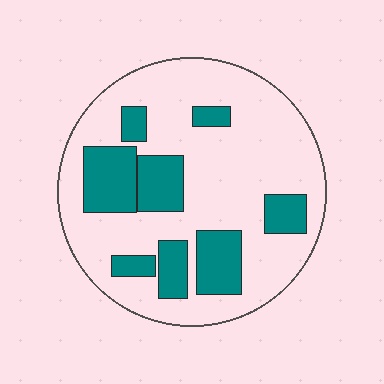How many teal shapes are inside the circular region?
8.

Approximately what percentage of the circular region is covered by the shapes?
Approximately 25%.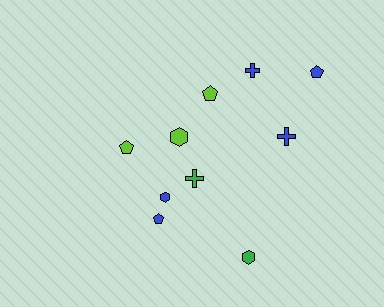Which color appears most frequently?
Blue, with 5 objects.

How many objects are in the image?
There are 10 objects.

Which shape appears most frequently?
Pentagon, with 4 objects.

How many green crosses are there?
There is 1 green cross.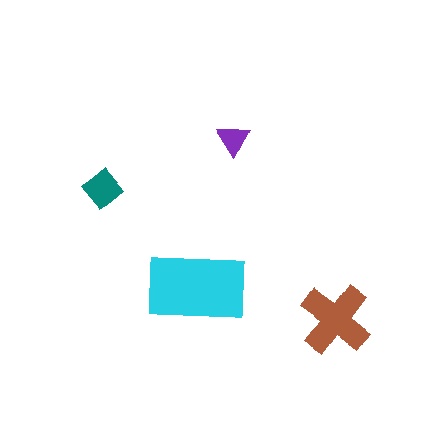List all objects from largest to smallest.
The cyan rectangle, the brown cross, the teal diamond, the purple triangle.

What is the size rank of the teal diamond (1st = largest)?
3rd.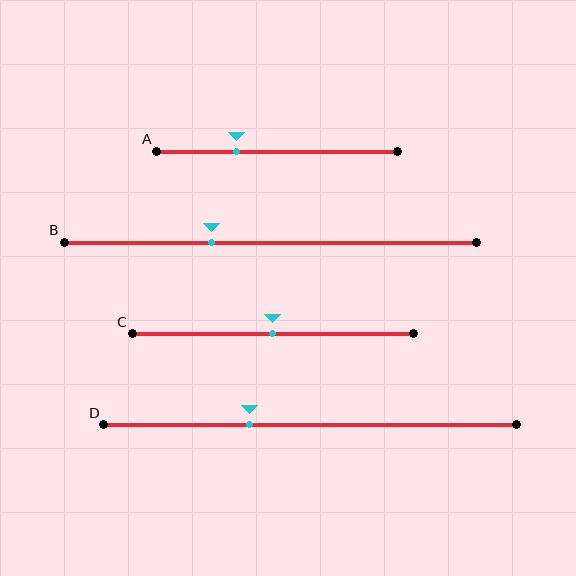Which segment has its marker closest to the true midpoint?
Segment C has its marker closest to the true midpoint.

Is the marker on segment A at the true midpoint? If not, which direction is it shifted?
No, the marker on segment A is shifted to the left by about 17% of the segment length.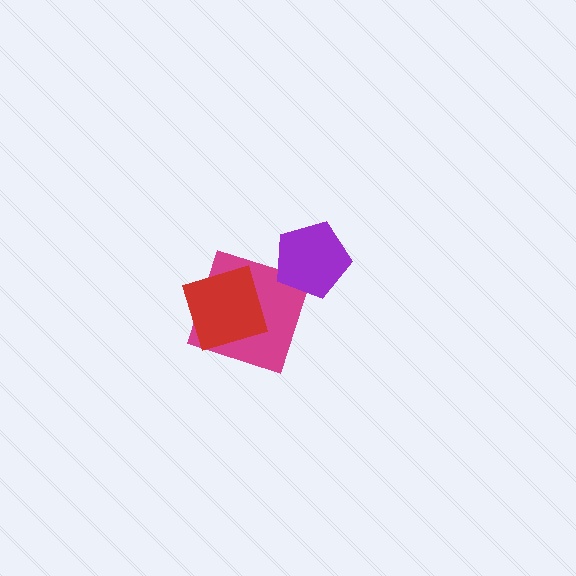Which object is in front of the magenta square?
The red diamond is in front of the magenta square.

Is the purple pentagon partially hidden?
No, no other shape covers it.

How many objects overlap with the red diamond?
1 object overlaps with the red diamond.